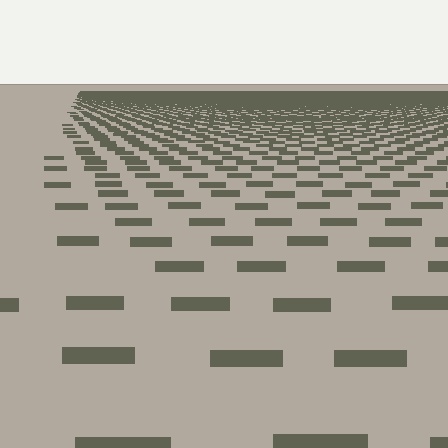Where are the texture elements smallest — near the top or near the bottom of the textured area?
Near the top.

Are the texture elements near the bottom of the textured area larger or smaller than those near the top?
Larger. Near the bottom, elements are closer to the viewer and appear at a bigger on-screen size.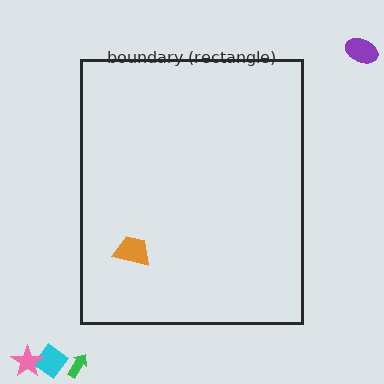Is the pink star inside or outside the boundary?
Outside.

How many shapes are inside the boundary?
1 inside, 4 outside.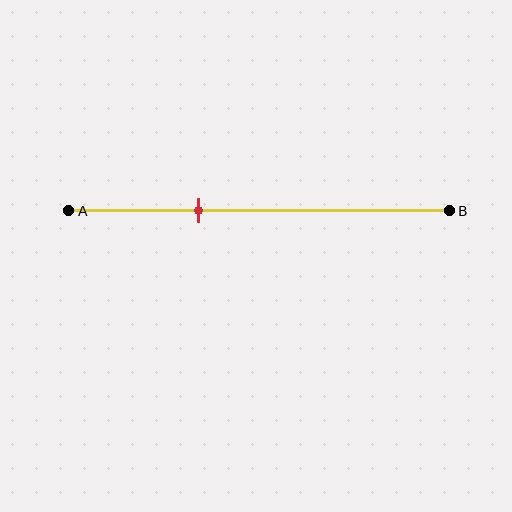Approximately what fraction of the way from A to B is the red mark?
The red mark is approximately 35% of the way from A to B.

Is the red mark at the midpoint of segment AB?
No, the mark is at about 35% from A, not at the 50% midpoint.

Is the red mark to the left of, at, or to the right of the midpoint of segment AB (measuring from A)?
The red mark is to the left of the midpoint of segment AB.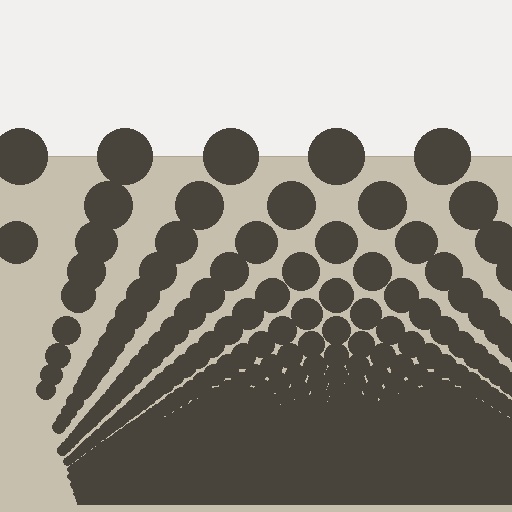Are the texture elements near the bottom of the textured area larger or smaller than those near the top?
Smaller. The gradient is inverted — elements near the bottom are smaller and denser.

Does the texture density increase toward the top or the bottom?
Density increases toward the bottom.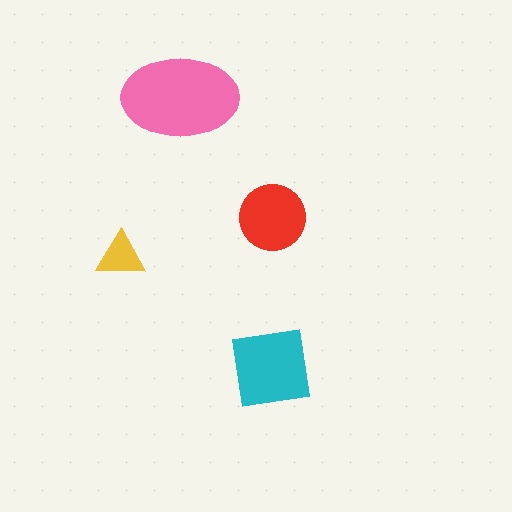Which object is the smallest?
The yellow triangle.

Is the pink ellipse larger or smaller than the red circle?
Larger.